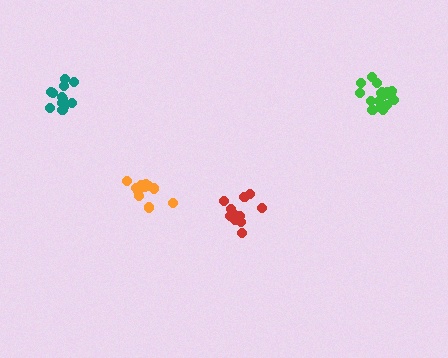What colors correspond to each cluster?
The clusters are colored: teal, orange, green, red.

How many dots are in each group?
Group 1: 12 dots, Group 2: 12 dots, Group 3: 18 dots, Group 4: 12 dots (54 total).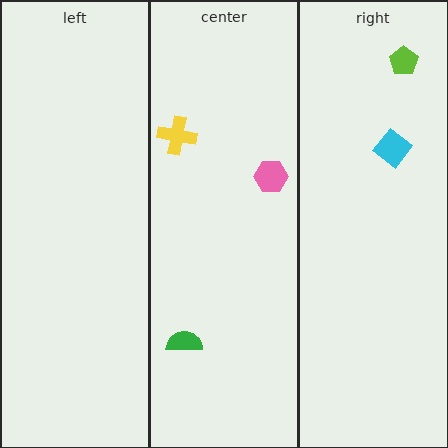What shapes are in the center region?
The yellow cross, the green semicircle, the pink hexagon.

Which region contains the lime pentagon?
The right region.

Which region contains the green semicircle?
The center region.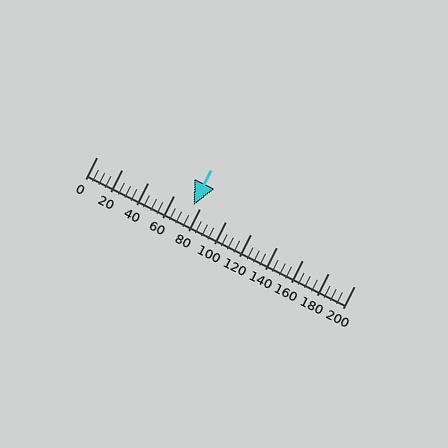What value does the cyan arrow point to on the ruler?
The cyan arrow points to approximately 75.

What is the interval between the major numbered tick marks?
The major tick marks are spaced 20 units apart.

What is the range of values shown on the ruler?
The ruler shows values from 0 to 200.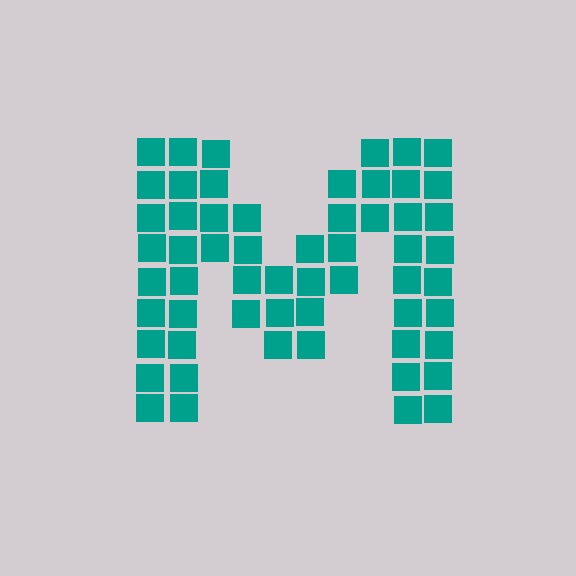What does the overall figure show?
The overall figure shows the letter M.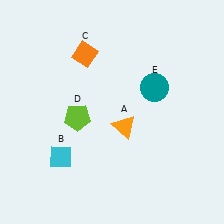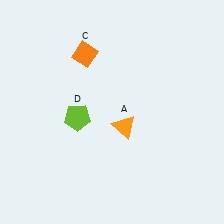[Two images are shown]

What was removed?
The cyan diamond (B), the teal circle (E) were removed in Image 2.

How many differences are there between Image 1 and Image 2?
There are 2 differences between the two images.